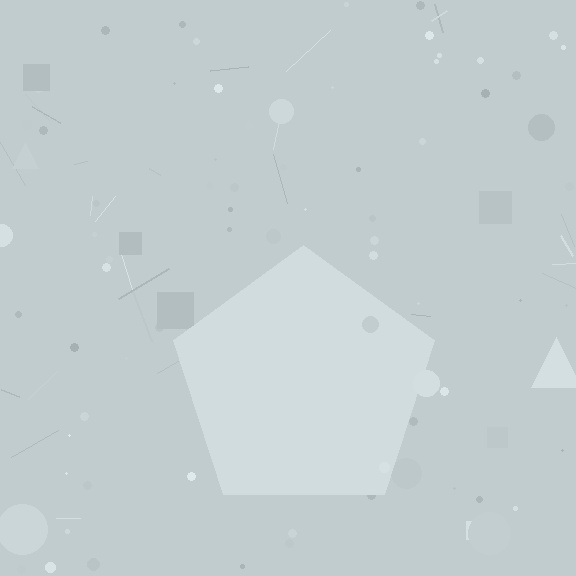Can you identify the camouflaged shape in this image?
The camouflaged shape is a pentagon.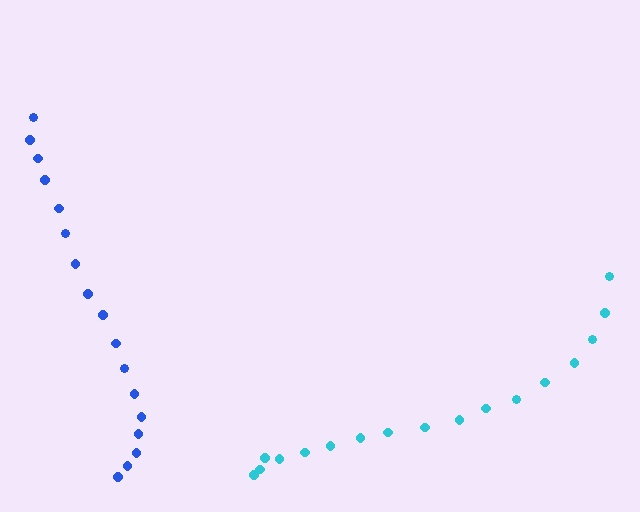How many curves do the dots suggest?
There are 2 distinct paths.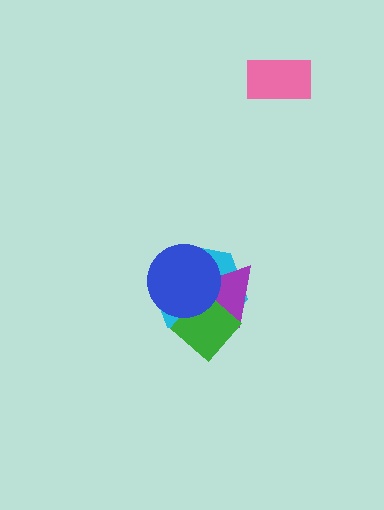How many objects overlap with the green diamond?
3 objects overlap with the green diamond.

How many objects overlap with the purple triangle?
3 objects overlap with the purple triangle.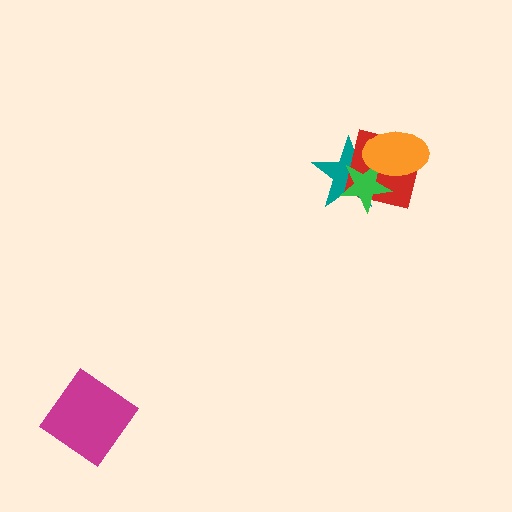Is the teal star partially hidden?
Yes, it is partially covered by another shape.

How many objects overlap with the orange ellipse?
3 objects overlap with the orange ellipse.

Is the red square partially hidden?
Yes, it is partially covered by another shape.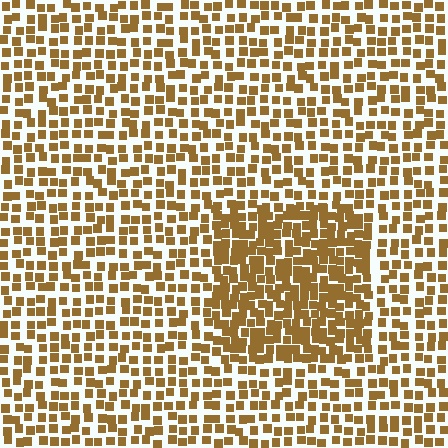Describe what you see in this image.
The image contains small brown elements arranged at two different densities. A rectangle-shaped region is visible where the elements are more densely packed than the surrounding area.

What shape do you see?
I see a rectangle.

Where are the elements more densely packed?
The elements are more densely packed inside the rectangle boundary.